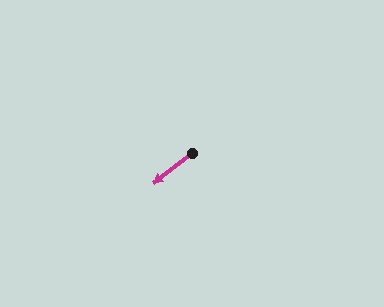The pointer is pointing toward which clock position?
Roughly 8 o'clock.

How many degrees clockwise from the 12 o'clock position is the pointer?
Approximately 232 degrees.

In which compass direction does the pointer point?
Southwest.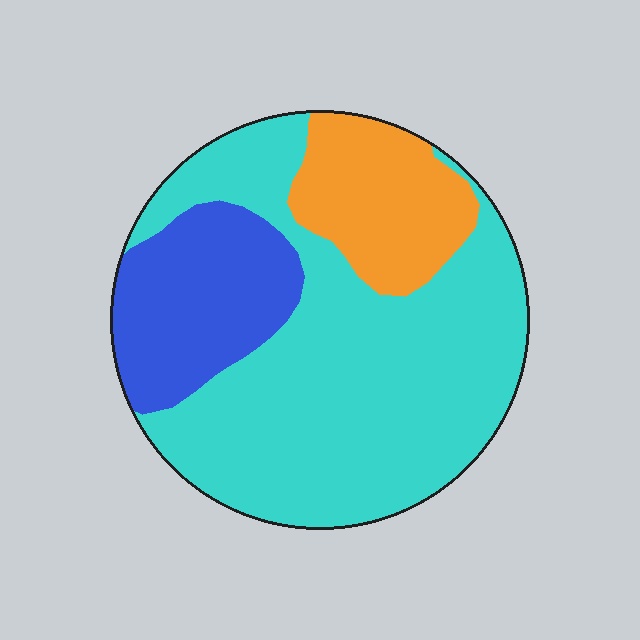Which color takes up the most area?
Cyan, at roughly 60%.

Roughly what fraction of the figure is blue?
Blue takes up about one fifth (1/5) of the figure.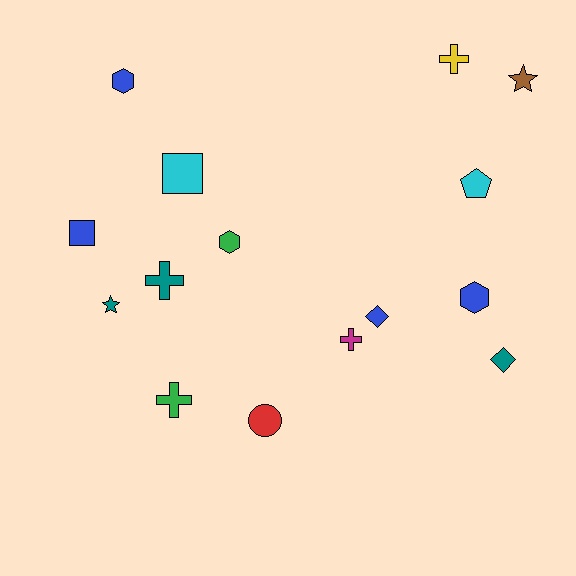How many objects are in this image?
There are 15 objects.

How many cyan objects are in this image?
There are 2 cyan objects.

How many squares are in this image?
There are 2 squares.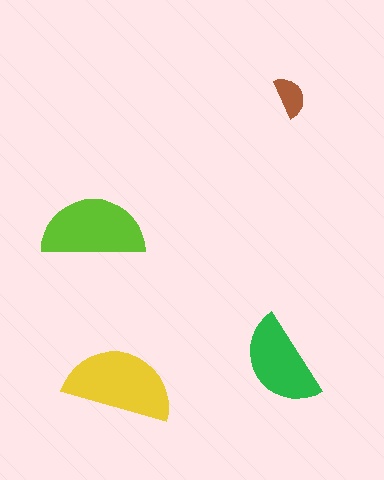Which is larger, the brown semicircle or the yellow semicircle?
The yellow one.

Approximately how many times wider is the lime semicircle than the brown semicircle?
About 2.5 times wider.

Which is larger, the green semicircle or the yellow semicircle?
The yellow one.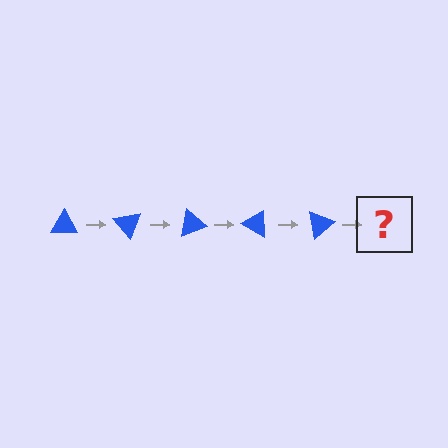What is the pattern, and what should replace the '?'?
The pattern is that the triangle rotates 50 degrees each step. The '?' should be a blue triangle rotated 250 degrees.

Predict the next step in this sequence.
The next step is a blue triangle rotated 250 degrees.